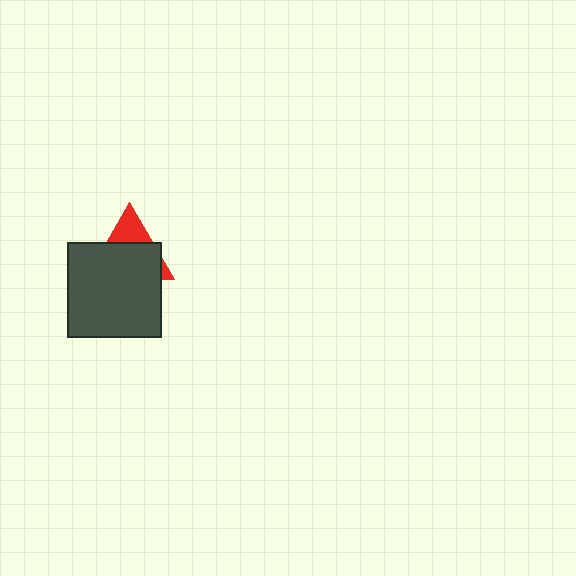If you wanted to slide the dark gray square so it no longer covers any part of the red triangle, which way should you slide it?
Slide it down — that is the most direct way to separate the two shapes.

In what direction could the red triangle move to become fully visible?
The red triangle could move up. That would shift it out from behind the dark gray square entirely.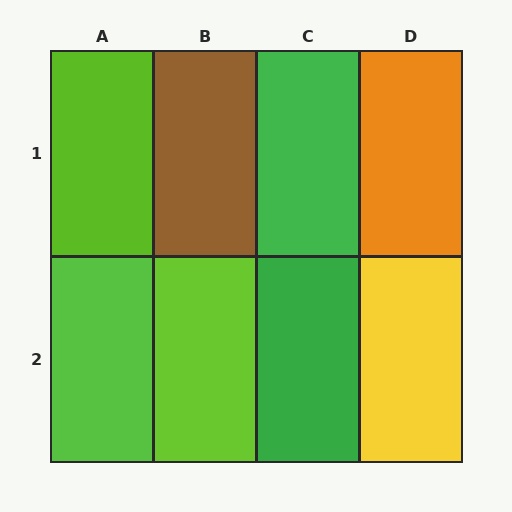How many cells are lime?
3 cells are lime.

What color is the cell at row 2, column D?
Yellow.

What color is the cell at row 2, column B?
Lime.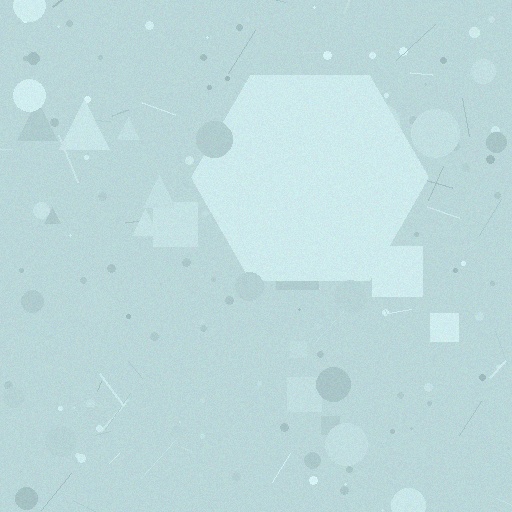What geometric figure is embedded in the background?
A hexagon is embedded in the background.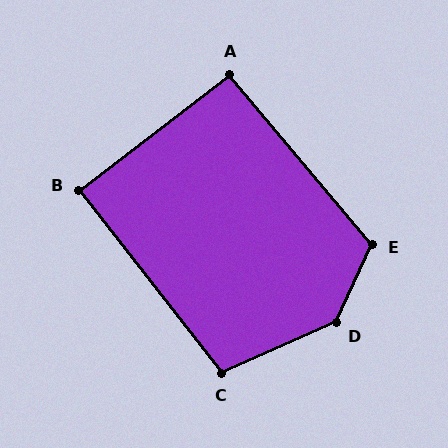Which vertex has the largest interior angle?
D, at approximately 138 degrees.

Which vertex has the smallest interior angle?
B, at approximately 90 degrees.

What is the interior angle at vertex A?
Approximately 92 degrees (approximately right).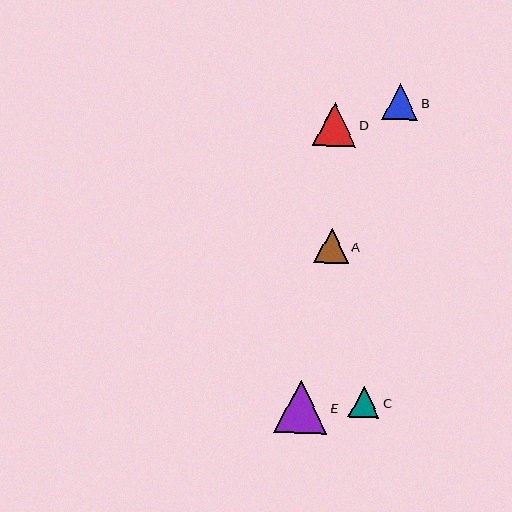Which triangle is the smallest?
Triangle C is the smallest with a size of approximately 31 pixels.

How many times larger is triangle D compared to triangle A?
Triangle D is approximately 1.2 times the size of triangle A.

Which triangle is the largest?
Triangle E is the largest with a size of approximately 53 pixels.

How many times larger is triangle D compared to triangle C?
Triangle D is approximately 1.4 times the size of triangle C.